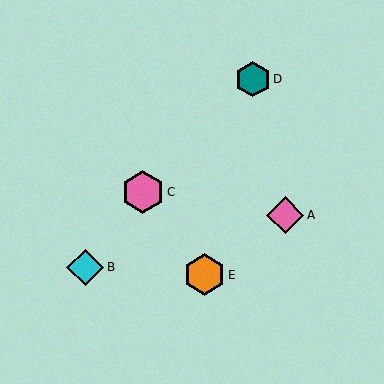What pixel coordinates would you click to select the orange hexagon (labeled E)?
Click at (204, 275) to select the orange hexagon E.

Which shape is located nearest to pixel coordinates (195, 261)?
The orange hexagon (labeled E) at (204, 275) is nearest to that location.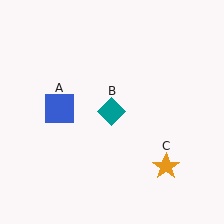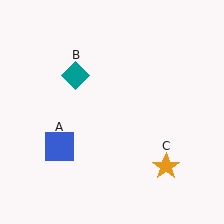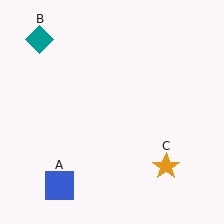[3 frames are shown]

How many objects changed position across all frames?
2 objects changed position: blue square (object A), teal diamond (object B).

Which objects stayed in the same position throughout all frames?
Orange star (object C) remained stationary.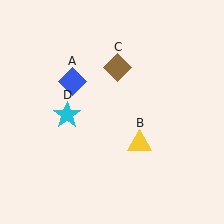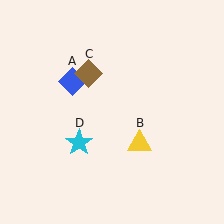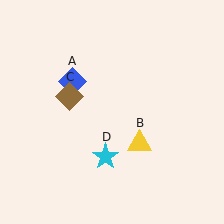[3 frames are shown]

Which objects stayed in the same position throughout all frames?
Blue diamond (object A) and yellow triangle (object B) remained stationary.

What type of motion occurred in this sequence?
The brown diamond (object C), cyan star (object D) rotated counterclockwise around the center of the scene.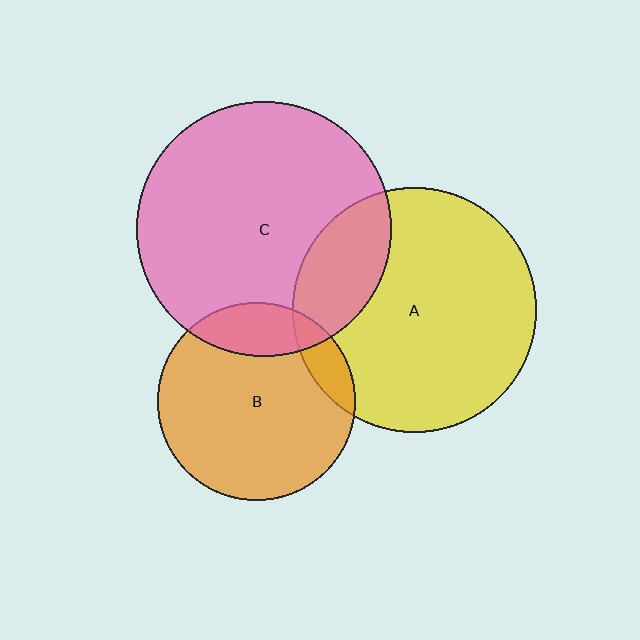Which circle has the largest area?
Circle C (pink).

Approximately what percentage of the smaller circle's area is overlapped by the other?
Approximately 20%.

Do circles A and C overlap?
Yes.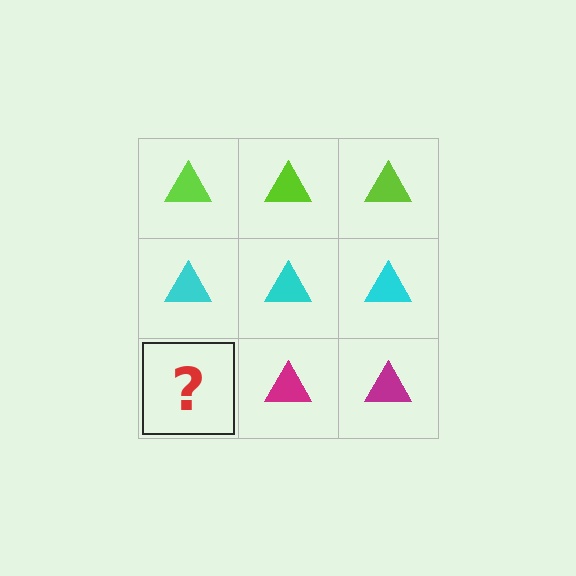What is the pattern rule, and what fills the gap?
The rule is that each row has a consistent color. The gap should be filled with a magenta triangle.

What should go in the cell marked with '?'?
The missing cell should contain a magenta triangle.